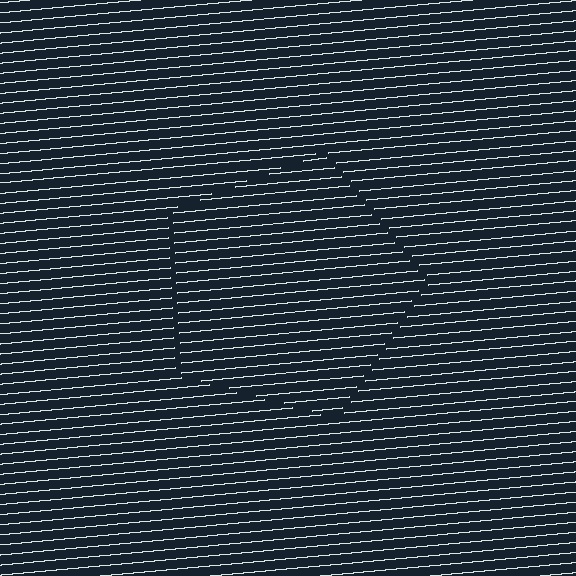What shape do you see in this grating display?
An illusory pentagon. The interior of the shape contains the same grating, shifted by half a period — the contour is defined by the phase discontinuity where line-ends from the inner and outer gratings abut.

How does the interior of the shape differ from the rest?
The interior of the shape contains the same grating, shifted by half a period — the contour is defined by the phase discontinuity where line-ends from the inner and outer gratings abut.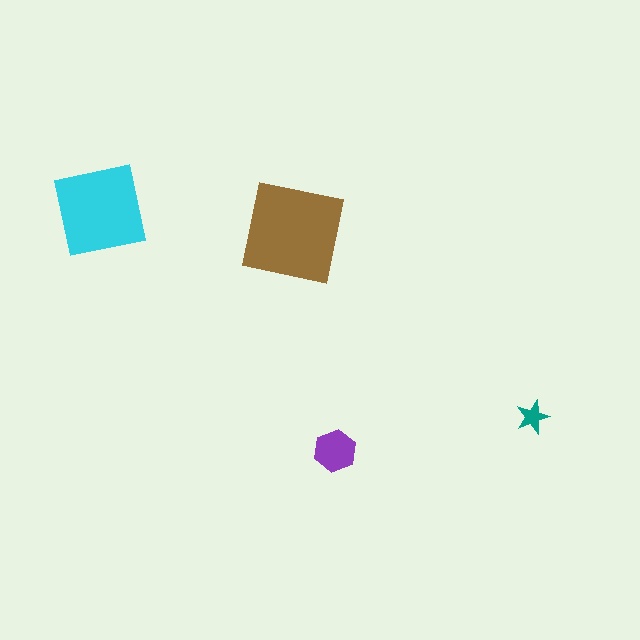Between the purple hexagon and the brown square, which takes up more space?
The brown square.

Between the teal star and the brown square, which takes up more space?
The brown square.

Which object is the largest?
The brown square.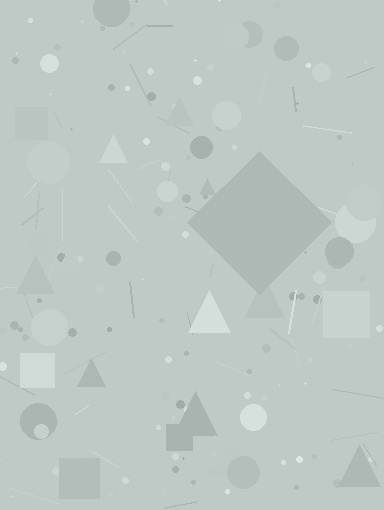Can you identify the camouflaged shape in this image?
The camouflaged shape is a diamond.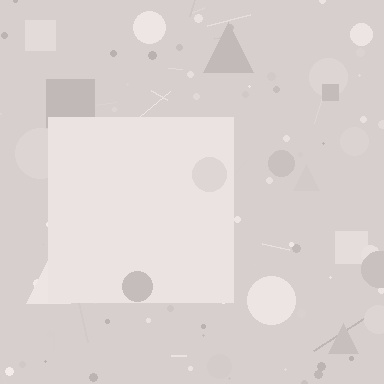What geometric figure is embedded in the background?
A square is embedded in the background.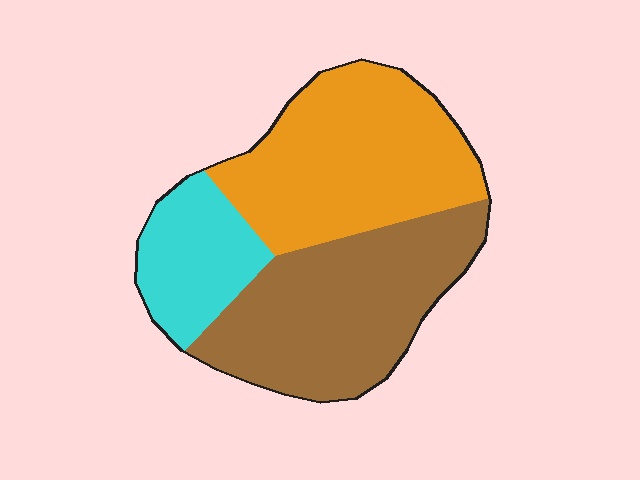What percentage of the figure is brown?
Brown covers around 40% of the figure.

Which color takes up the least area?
Cyan, at roughly 20%.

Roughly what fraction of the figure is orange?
Orange takes up about two fifths (2/5) of the figure.